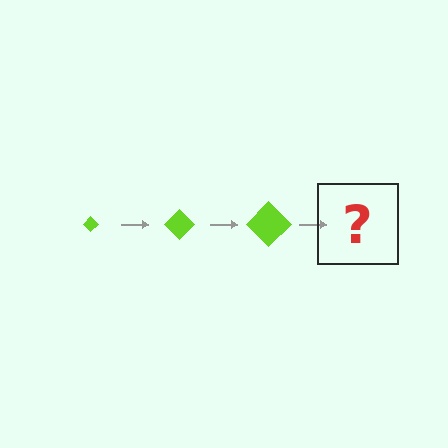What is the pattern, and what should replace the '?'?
The pattern is that the diamond gets progressively larger each step. The '?' should be a lime diamond, larger than the previous one.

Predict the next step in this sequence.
The next step is a lime diamond, larger than the previous one.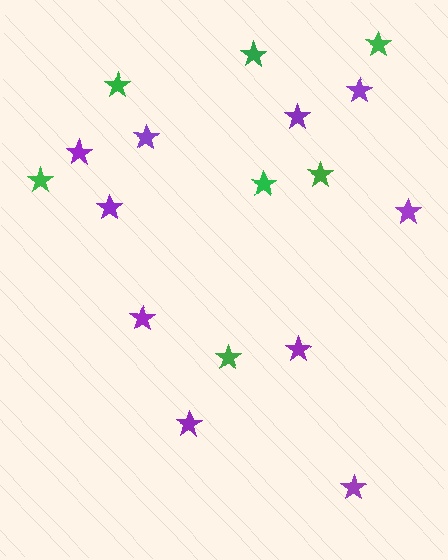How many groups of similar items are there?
There are 2 groups: one group of green stars (7) and one group of purple stars (10).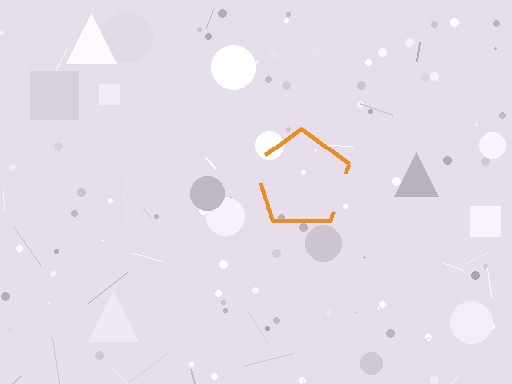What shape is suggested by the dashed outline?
The dashed outline suggests a pentagon.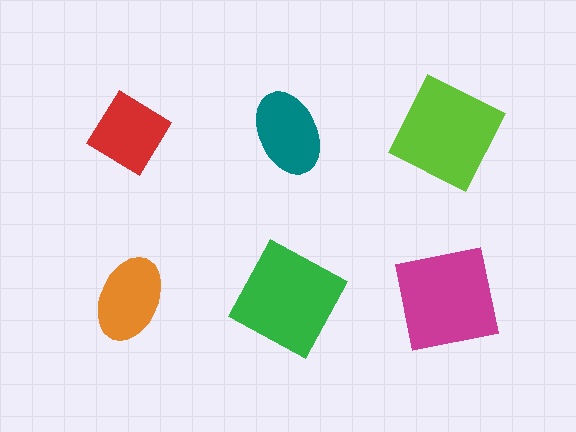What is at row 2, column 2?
A green square.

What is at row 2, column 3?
A magenta square.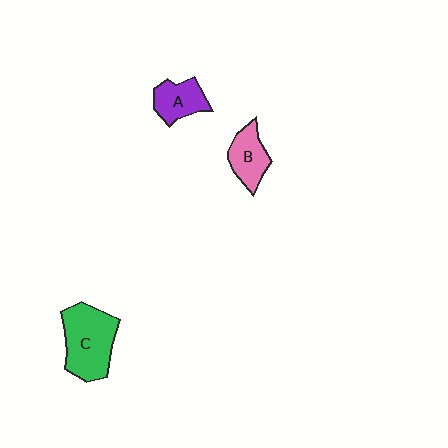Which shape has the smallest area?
Shape A (purple).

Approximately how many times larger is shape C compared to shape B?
Approximately 1.8 times.